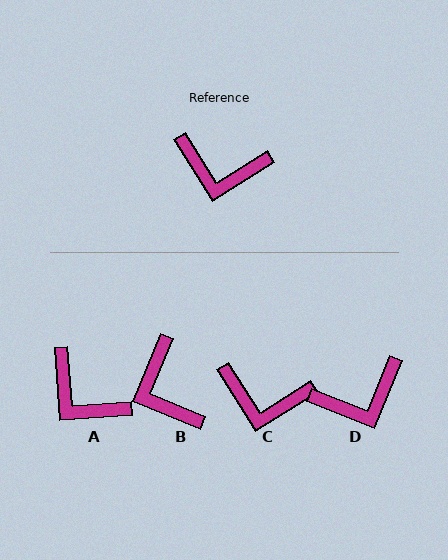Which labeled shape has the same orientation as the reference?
C.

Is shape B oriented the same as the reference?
No, it is off by about 54 degrees.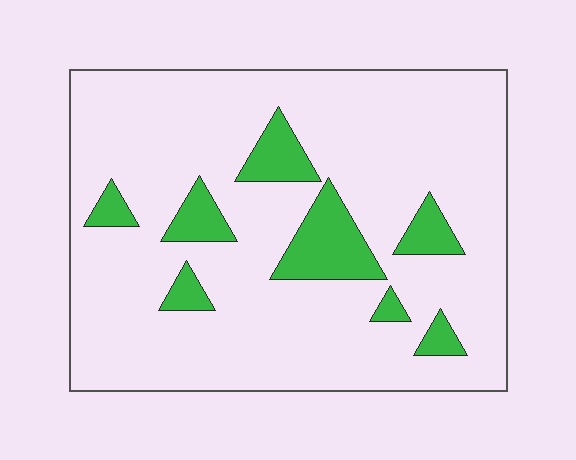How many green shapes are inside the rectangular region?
8.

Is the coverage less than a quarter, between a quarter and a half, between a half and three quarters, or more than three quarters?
Less than a quarter.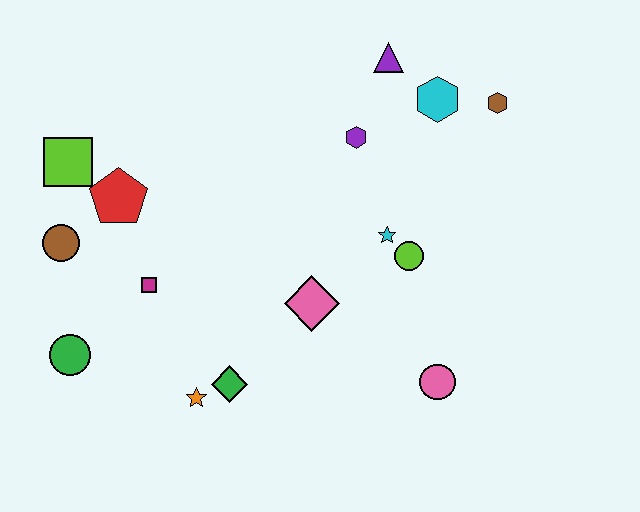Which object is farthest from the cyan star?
The green circle is farthest from the cyan star.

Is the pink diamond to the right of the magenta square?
Yes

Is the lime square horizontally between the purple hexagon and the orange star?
No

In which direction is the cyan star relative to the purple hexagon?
The cyan star is below the purple hexagon.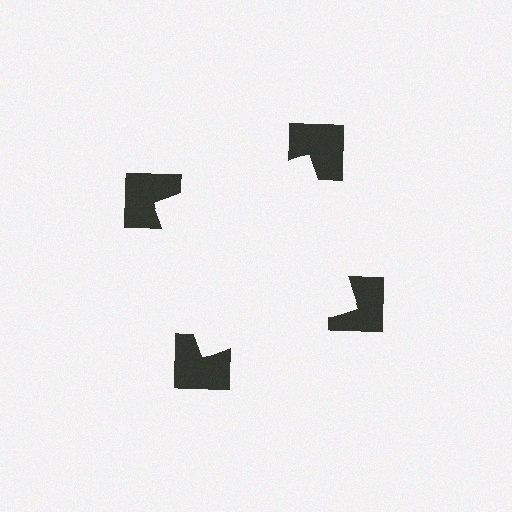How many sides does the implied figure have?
4 sides.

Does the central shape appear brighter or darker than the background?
It typically appears slightly brighter than the background, even though no actual brightness change is drawn.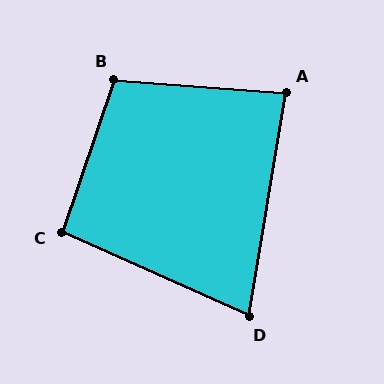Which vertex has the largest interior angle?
B, at approximately 105 degrees.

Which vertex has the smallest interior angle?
D, at approximately 75 degrees.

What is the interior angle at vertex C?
Approximately 95 degrees (approximately right).